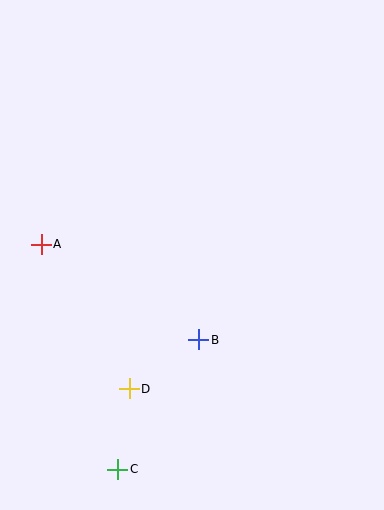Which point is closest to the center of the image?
Point B at (199, 340) is closest to the center.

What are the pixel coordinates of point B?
Point B is at (199, 340).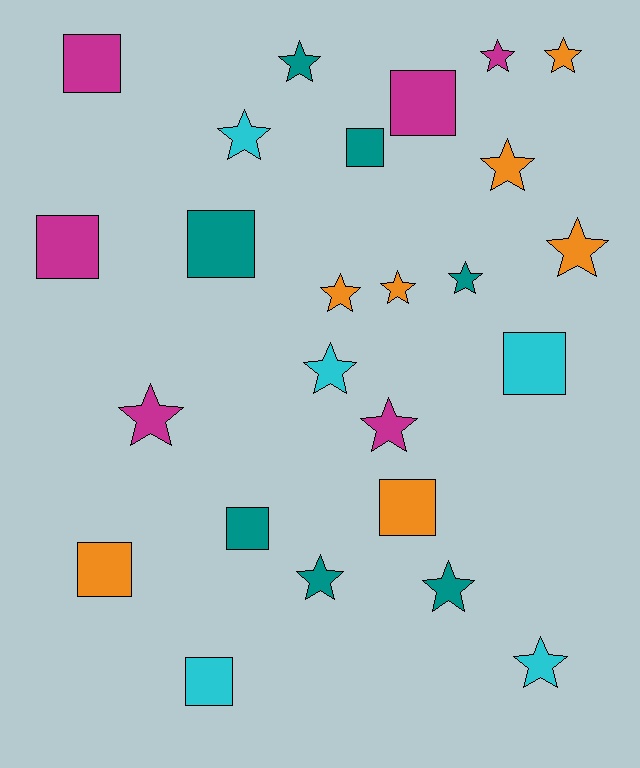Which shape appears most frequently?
Star, with 15 objects.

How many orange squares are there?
There are 2 orange squares.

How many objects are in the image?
There are 25 objects.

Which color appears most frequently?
Orange, with 7 objects.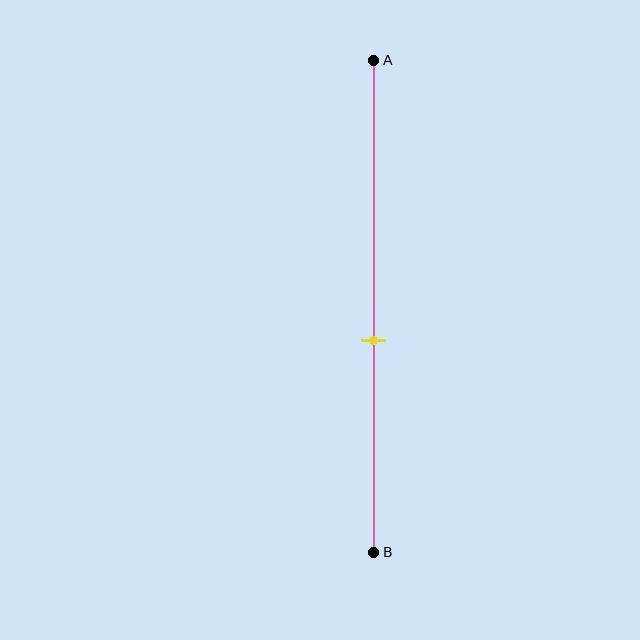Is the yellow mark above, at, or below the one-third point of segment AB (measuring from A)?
The yellow mark is below the one-third point of segment AB.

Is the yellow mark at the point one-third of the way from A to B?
No, the mark is at about 55% from A, not at the 33% one-third point.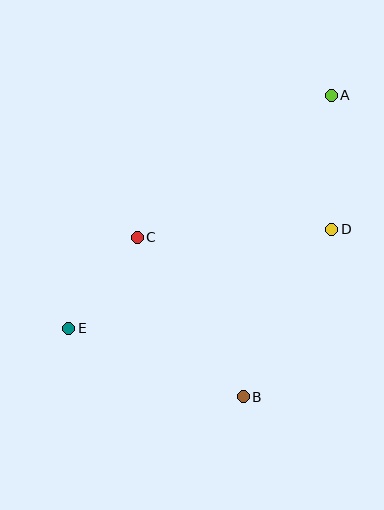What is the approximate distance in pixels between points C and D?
The distance between C and D is approximately 195 pixels.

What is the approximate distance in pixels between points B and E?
The distance between B and E is approximately 187 pixels.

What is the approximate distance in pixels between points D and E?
The distance between D and E is approximately 281 pixels.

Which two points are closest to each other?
Points C and E are closest to each other.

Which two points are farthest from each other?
Points A and E are farthest from each other.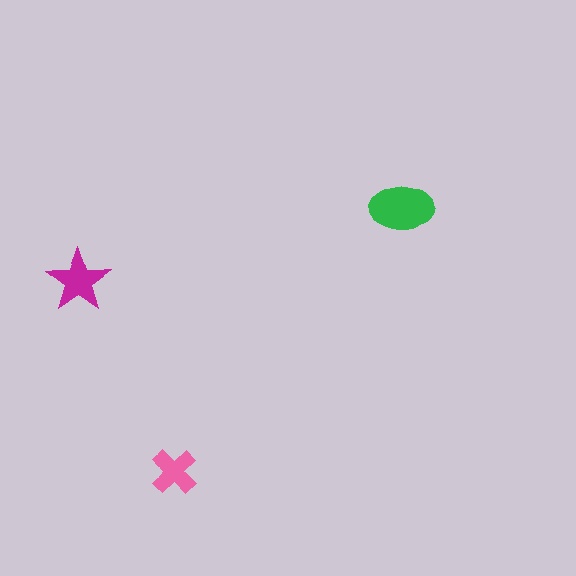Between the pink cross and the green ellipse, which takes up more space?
The green ellipse.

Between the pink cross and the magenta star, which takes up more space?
The magenta star.